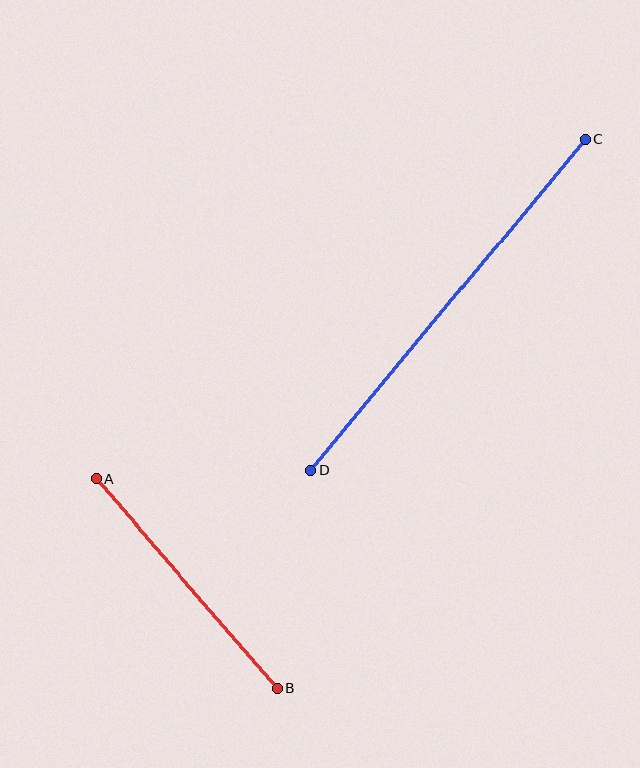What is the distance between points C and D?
The distance is approximately 430 pixels.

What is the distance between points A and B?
The distance is approximately 277 pixels.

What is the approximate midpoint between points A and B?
The midpoint is at approximately (186, 583) pixels.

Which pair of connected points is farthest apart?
Points C and D are farthest apart.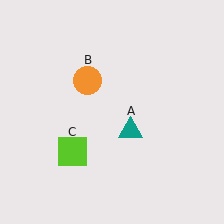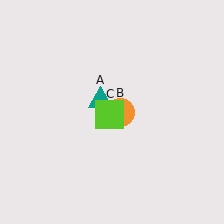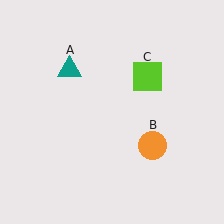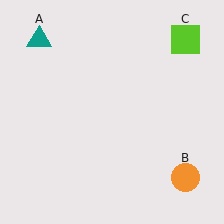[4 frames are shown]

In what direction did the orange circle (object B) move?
The orange circle (object B) moved down and to the right.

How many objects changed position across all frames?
3 objects changed position: teal triangle (object A), orange circle (object B), lime square (object C).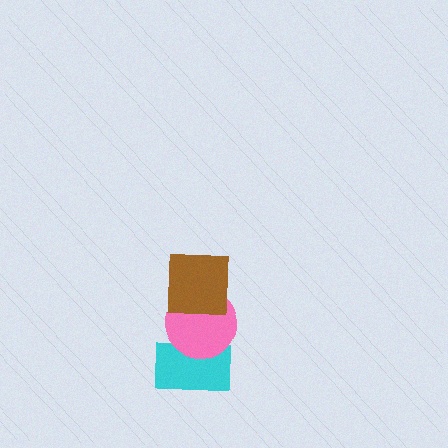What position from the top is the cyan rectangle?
The cyan rectangle is 3rd from the top.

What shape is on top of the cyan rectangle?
The pink circle is on top of the cyan rectangle.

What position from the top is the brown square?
The brown square is 1st from the top.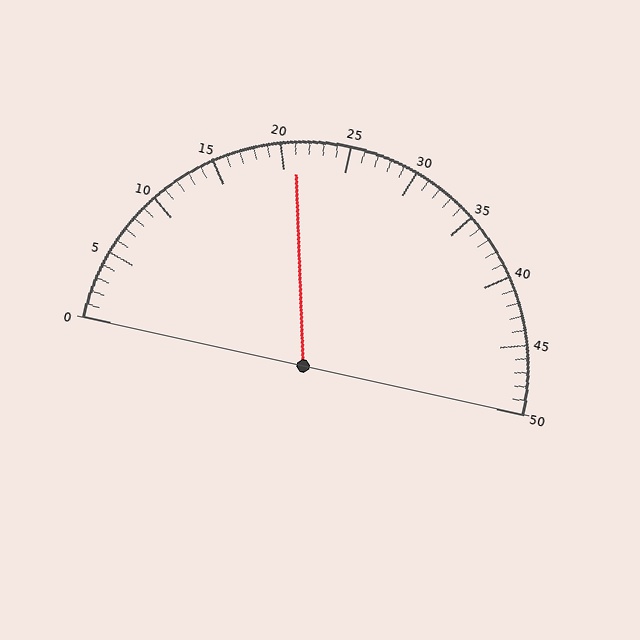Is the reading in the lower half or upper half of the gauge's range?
The reading is in the lower half of the range (0 to 50).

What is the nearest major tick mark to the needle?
The nearest major tick mark is 20.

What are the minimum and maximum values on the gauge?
The gauge ranges from 0 to 50.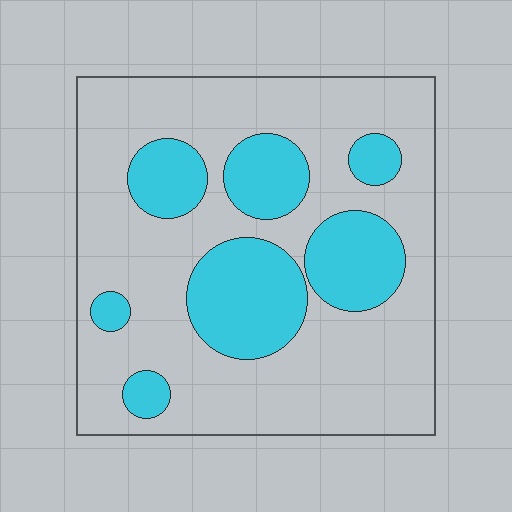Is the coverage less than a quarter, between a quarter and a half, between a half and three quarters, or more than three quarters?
Between a quarter and a half.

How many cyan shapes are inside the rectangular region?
7.